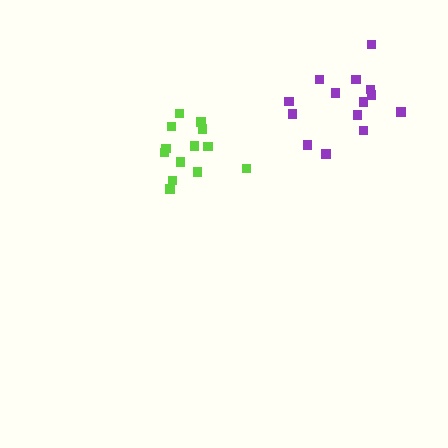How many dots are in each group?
Group 1: 13 dots, Group 2: 14 dots (27 total).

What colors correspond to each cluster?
The clusters are colored: lime, purple.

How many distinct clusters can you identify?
There are 2 distinct clusters.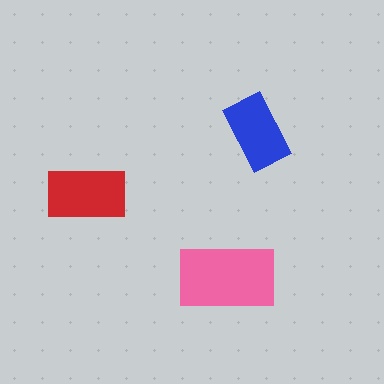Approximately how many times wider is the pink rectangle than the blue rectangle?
About 1.5 times wider.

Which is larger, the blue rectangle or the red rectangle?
The red one.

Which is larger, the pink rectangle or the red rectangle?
The pink one.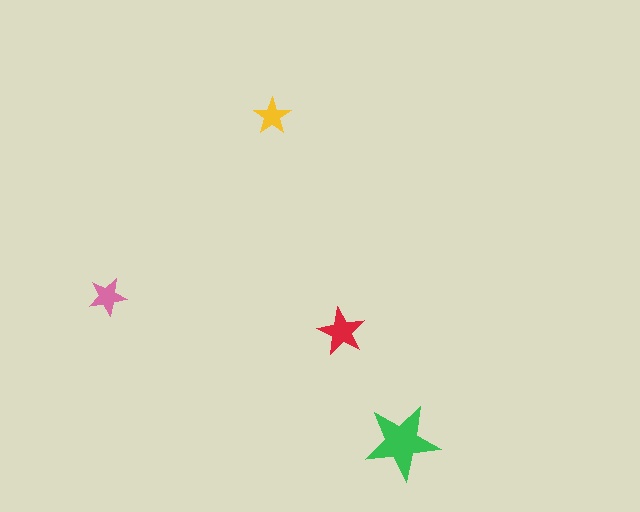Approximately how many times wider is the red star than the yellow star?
About 1.5 times wider.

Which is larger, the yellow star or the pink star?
The pink one.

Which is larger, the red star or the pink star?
The red one.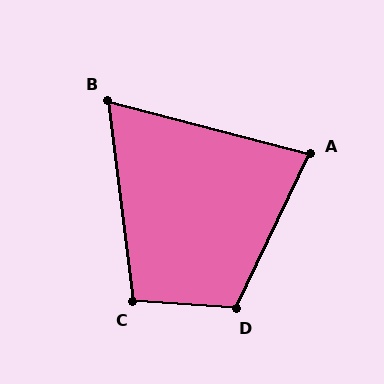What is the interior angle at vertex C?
Approximately 101 degrees (obtuse).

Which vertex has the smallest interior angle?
B, at approximately 68 degrees.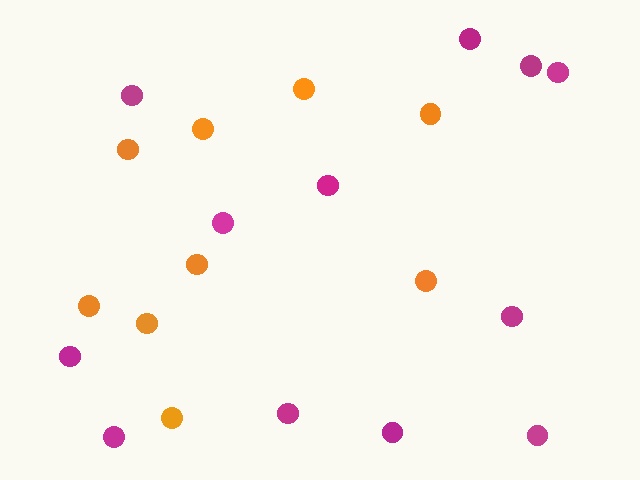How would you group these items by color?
There are 2 groups: one group of magenta circles (12) and one group of orange circles (9).